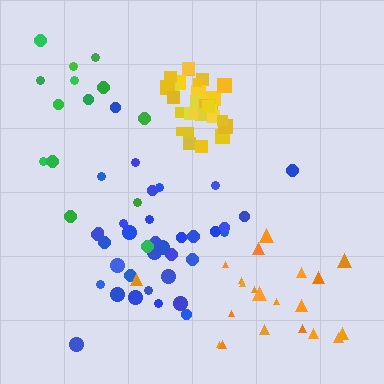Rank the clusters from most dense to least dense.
yellow, blue, orange, green.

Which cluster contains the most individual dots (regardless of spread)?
Blue (35).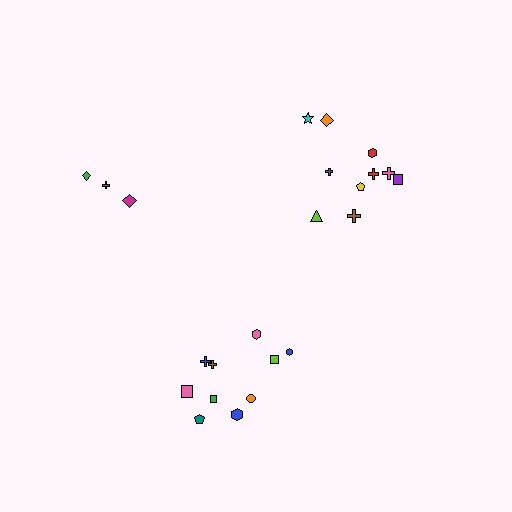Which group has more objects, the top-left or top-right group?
The top-right group.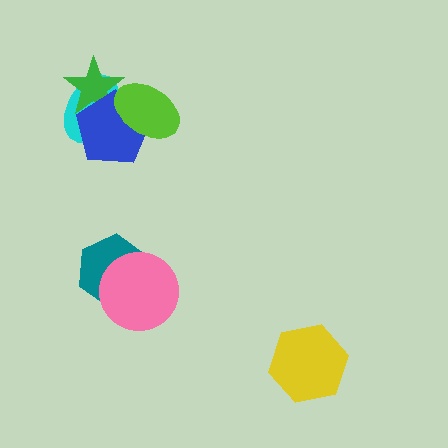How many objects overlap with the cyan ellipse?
3 objects overlap with the cyan ellipse.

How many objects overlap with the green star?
3 objects overlap with the green star.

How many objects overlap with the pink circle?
1 object overlaps with the pink circle.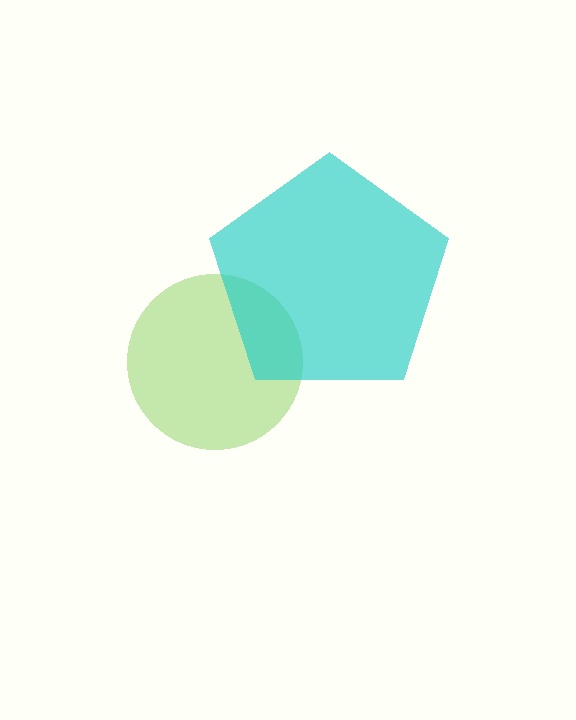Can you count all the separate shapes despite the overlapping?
Yes, there are 2 separate shapes.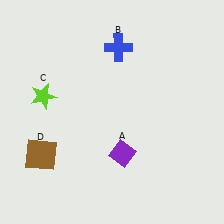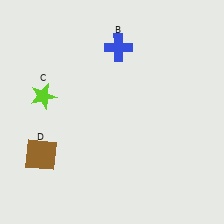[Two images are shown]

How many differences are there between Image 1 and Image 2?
There is 1 difference between the two images.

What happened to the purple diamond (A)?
The purple diamond (A) was removed in Image 2. It was in the bottom-right area of Image 1.